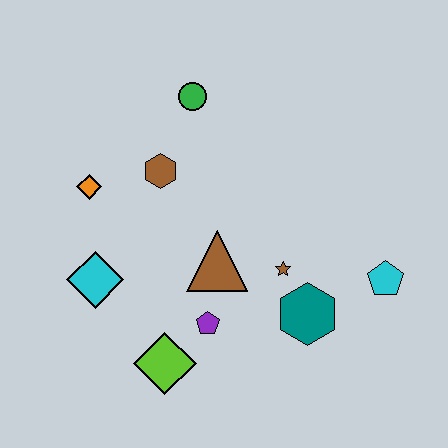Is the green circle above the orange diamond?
Yes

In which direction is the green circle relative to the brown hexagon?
The green circle is above the brown hexagon.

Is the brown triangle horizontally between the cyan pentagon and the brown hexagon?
Yes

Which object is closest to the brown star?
The teal hexagon is closest to the brown star.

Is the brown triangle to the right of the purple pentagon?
Yes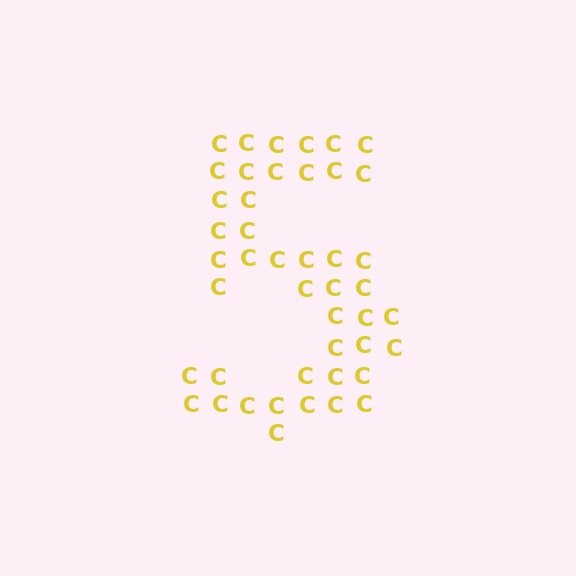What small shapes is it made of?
It is made of small letter C's.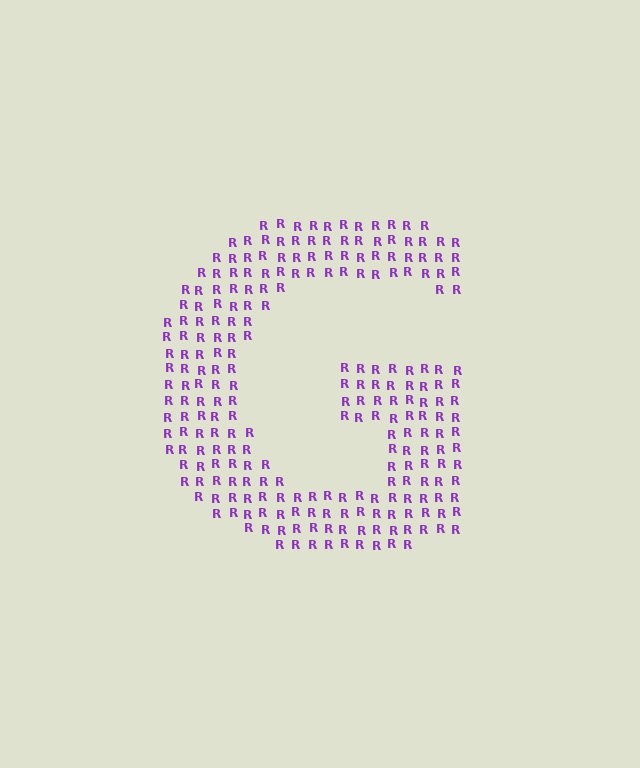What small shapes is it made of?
It is made of small letter R's.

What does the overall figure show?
The overall figure shows the letter G.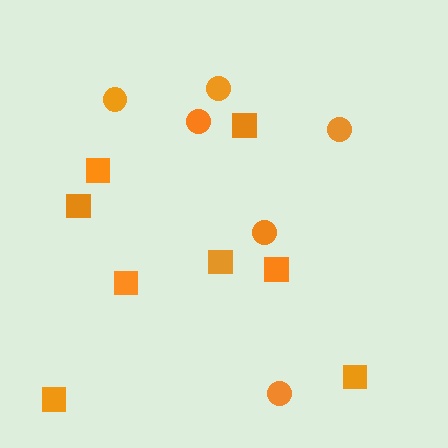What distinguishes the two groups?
There are 2 groups: one group of squares (8) and one group of circles (6).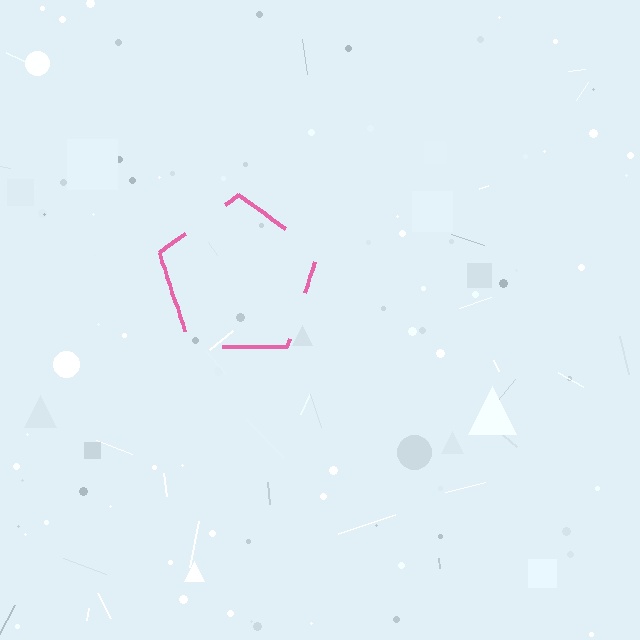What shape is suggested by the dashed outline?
The dashed outline suggests a pentagon.